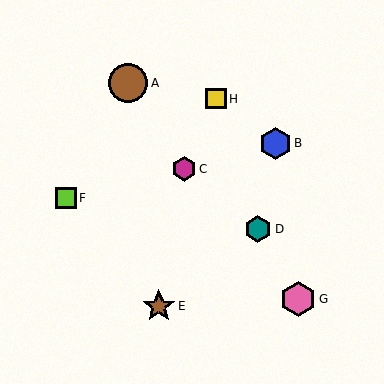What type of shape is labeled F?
Shape F is a lime square.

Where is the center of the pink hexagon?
The center of the pink hexagon is at (298, 299).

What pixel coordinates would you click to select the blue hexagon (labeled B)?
Click at (275, 143) to select the blue hexagon B.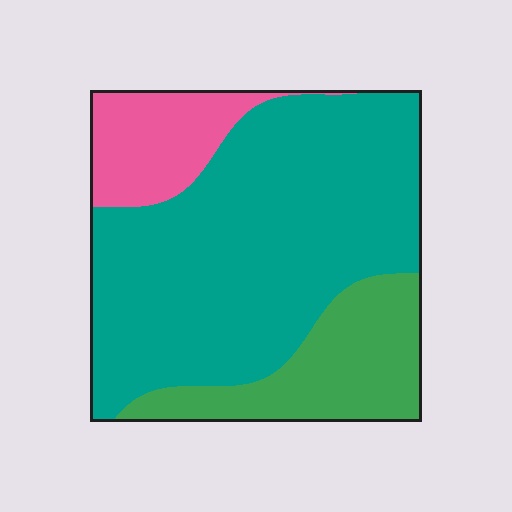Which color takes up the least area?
Pink, at roughly 15%.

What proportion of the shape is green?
Green covers about 20% of the shape.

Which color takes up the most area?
Teal, at roughly 65%.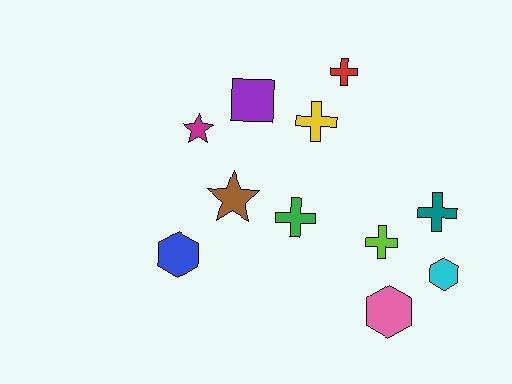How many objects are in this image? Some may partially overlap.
There are 11 objects.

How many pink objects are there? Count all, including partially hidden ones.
There is 1 pink object.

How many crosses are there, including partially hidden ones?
There are 5 crosses.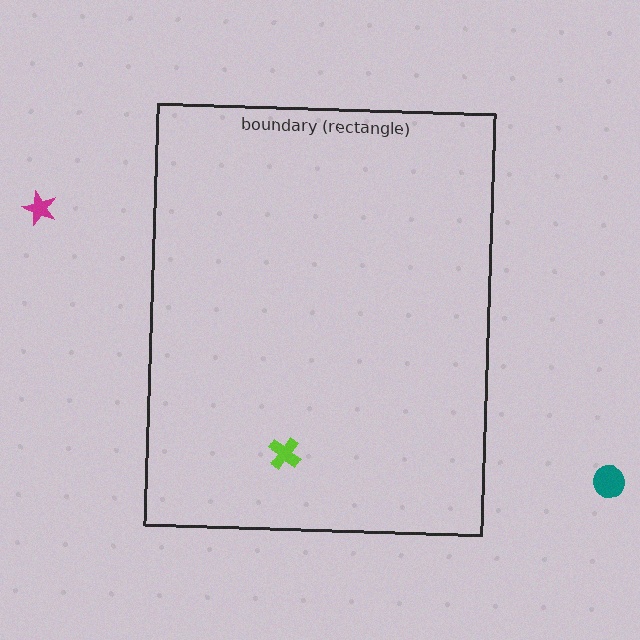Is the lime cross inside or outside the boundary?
Inside.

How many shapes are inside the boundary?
1 inside, 2 outside.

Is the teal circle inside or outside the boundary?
Outside.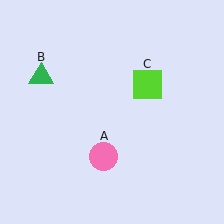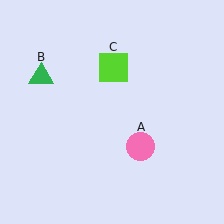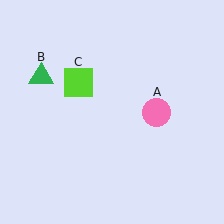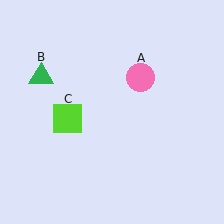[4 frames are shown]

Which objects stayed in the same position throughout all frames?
Green triangle (object B) remained stationary.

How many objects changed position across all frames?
2 objects changed position: pink circle (object A), lime square (object C).